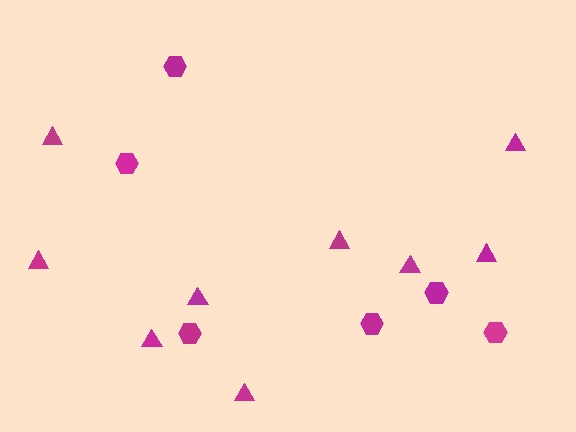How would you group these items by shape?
There are 2 groups: one group of hexagons (6) and one group of triangles (9).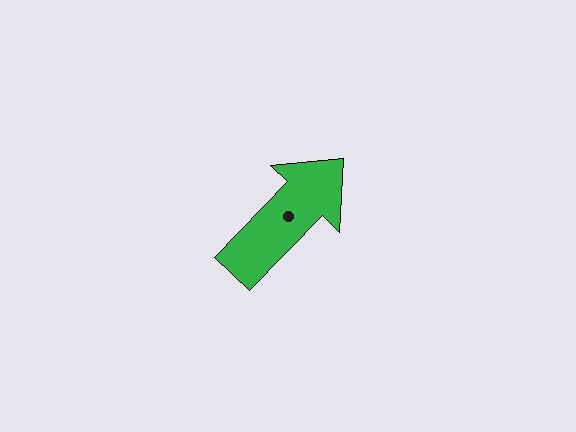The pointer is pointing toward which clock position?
Roughly 1 o'clock.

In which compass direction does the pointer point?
Northeast.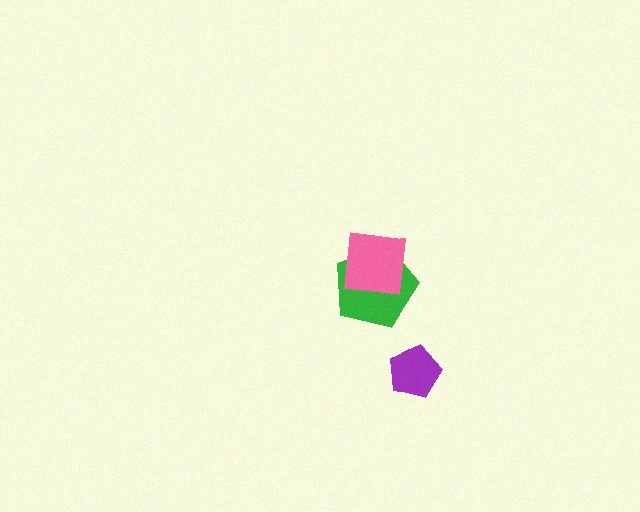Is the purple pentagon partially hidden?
No, no other shape covers it.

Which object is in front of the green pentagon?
The pink square is in front of the green pentagon.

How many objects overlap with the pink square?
1 object overlaps with the pink square.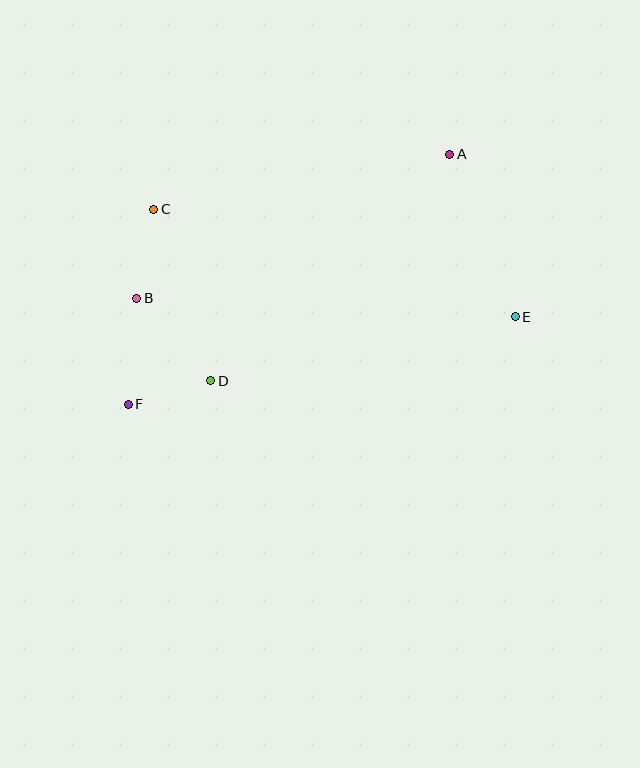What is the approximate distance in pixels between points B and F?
The distance between B and F is approximately 106 pixels.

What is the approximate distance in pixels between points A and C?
The distance between A and C is approximately 301 pixels.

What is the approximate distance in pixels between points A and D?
The distance between A and D is approximately 329 pixels.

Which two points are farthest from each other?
Points A and F are farthest from each other.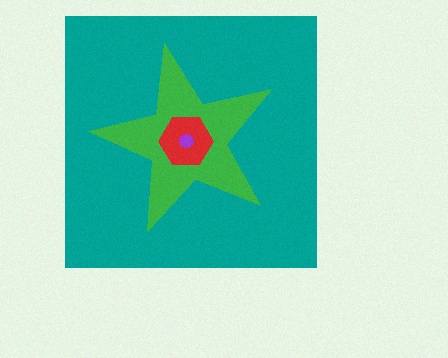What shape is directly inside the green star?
The red hexagon.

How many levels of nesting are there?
4.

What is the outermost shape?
The teal square.